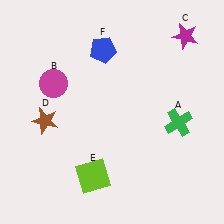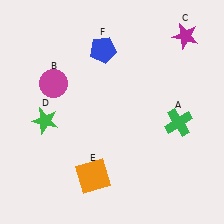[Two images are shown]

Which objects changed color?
D changed from brown to green. E changed from lime to orange.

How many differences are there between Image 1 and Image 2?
There are 2 differences between the two images.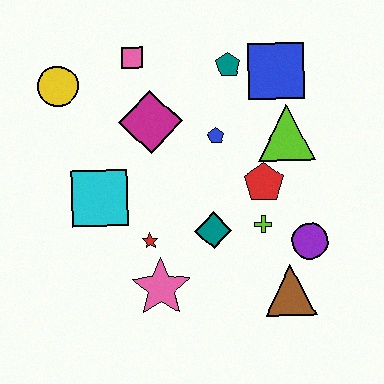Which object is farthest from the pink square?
The brown triangle is farthest from the pink square.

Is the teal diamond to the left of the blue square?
Yes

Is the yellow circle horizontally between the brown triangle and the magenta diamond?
No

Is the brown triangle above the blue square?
No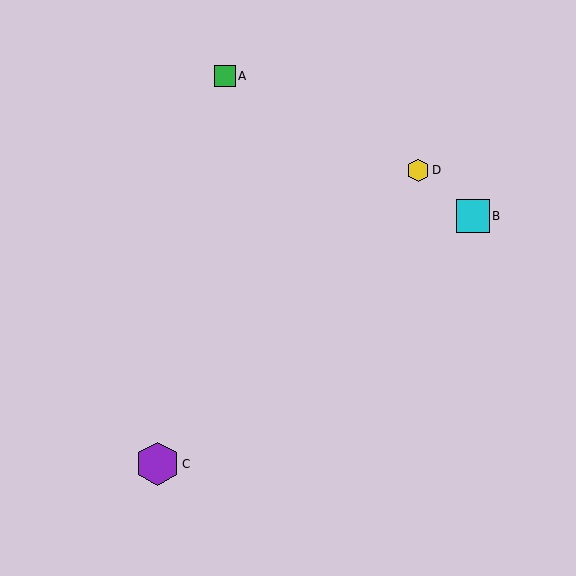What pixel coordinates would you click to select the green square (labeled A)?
Click at (225, 76) to select the green square A.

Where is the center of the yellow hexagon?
The center of the yellow hexagon is at (418, 170).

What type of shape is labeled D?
Shape D is a yellow hexagon.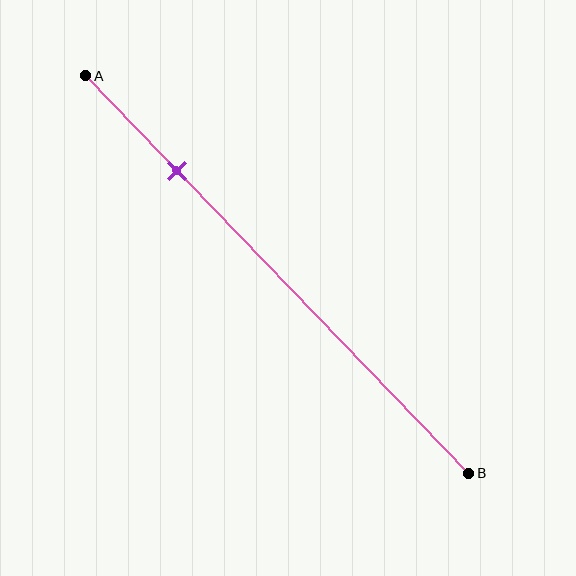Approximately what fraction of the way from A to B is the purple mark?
The purple mark is approximately 25% of the way from A to B.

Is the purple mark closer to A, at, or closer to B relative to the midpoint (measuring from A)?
The purple mark is closer to point A than the midpoint of segment AB.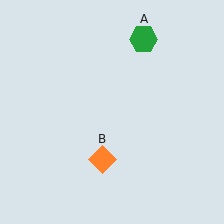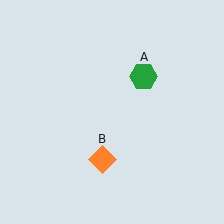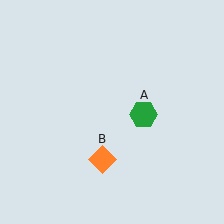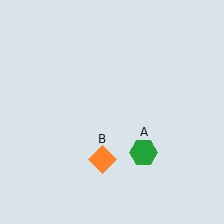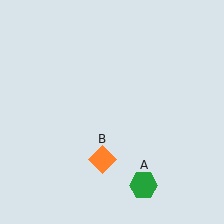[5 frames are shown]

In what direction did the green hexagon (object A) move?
The green hexagon (object A) moved down.